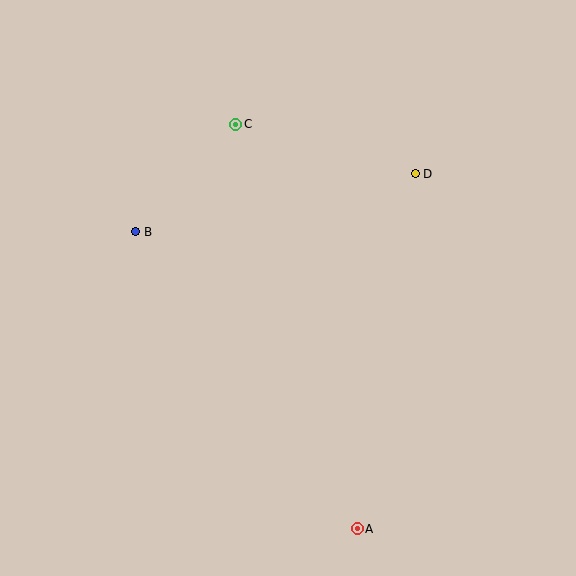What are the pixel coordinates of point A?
Point A is at (357, 529).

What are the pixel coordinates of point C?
Point C is at (236, 124).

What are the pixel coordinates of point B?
Point B is at (136, 232).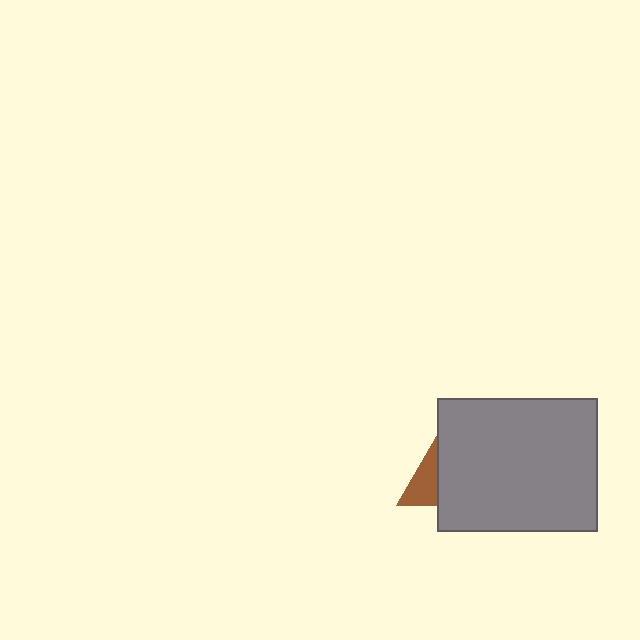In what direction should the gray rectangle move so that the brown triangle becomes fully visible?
The gray rectangle should move right. That is the shortest direction to clear the overlap and leave the brown triangle fully visible.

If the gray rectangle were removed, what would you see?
You would see the complete brown triangle.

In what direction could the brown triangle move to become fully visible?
The brown triangle could move left. That would shift it out from behind the gray rectangle entirely.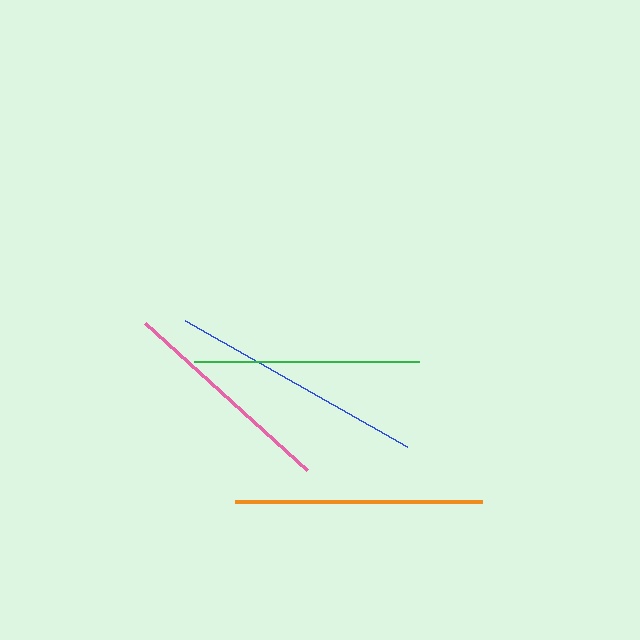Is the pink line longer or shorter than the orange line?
The orange line is longer than the pink line.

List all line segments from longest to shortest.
From longest to shortest: blue, orange, green, pink.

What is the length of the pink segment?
The pink segment is approximately 219 pixels long.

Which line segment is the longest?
The blue line is the longest at approximately 255 pixels.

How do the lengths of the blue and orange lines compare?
The blue and orange lines are approximately the same length.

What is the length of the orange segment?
The orange segment is approximately 247 pixels long.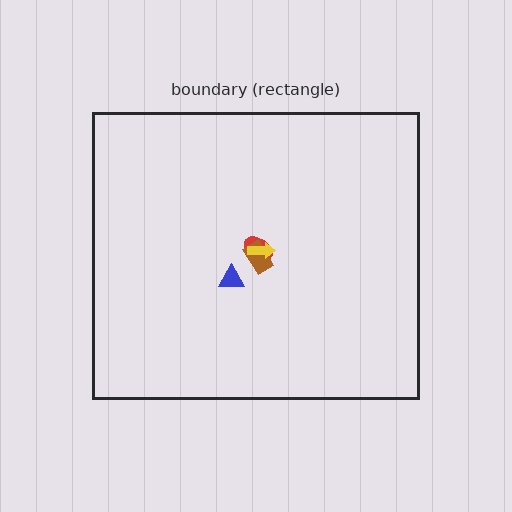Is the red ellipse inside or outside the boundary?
Inside.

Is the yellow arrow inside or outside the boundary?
Inside.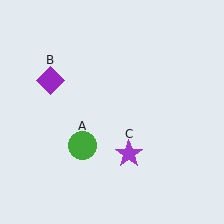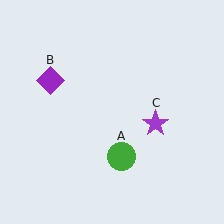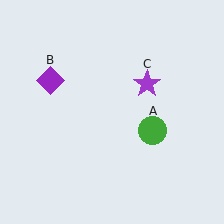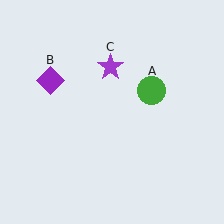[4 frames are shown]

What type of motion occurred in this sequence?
The green circle (object A), purple star (object C) rotated counterclockwise around the center of the scene.